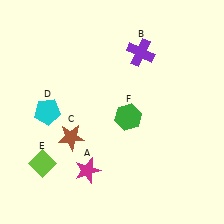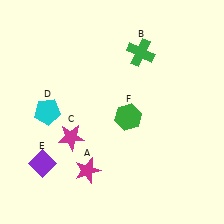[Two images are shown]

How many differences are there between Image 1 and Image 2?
There are 3 differences between the two images.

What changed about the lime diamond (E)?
In Image 1, E is lime. In Image 2, it changed to purple.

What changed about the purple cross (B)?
In Image 1, B is purple. In Image 2, it changed to green.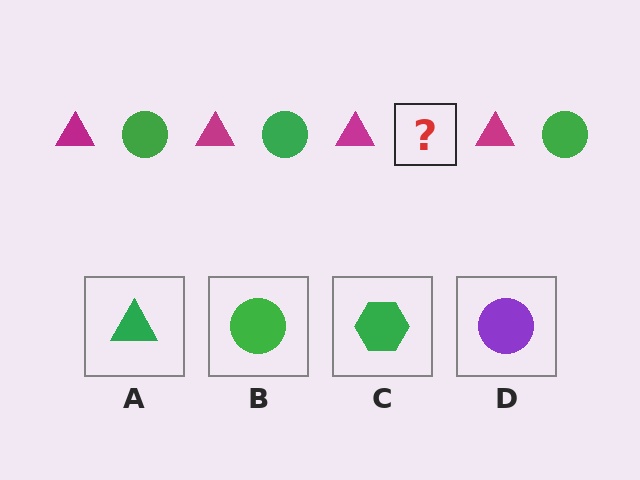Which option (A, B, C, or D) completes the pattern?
B.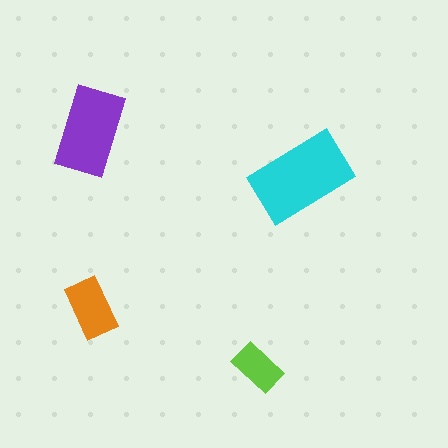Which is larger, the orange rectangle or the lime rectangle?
The orange one.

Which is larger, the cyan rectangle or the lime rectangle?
The cyan one.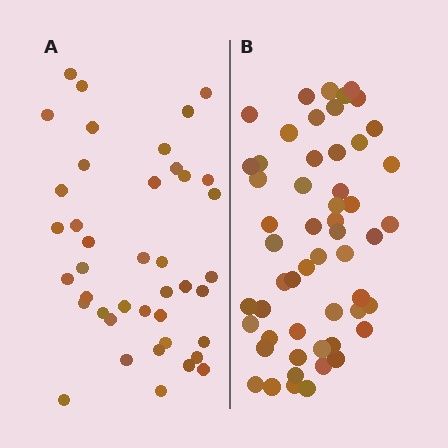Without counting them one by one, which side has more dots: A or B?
Region B (the right region) has more dots.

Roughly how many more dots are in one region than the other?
Region B has approximately 15 more dots than region A.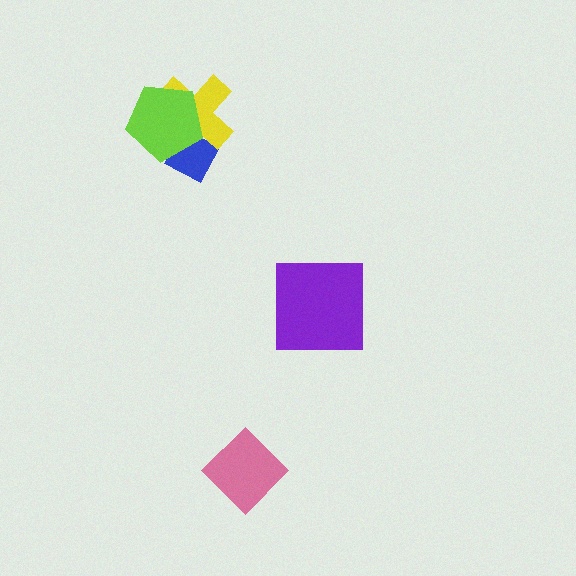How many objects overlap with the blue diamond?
2 objects overlap with the blue diamond.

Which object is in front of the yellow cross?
The lime pentagon is in front of the yellow cross.